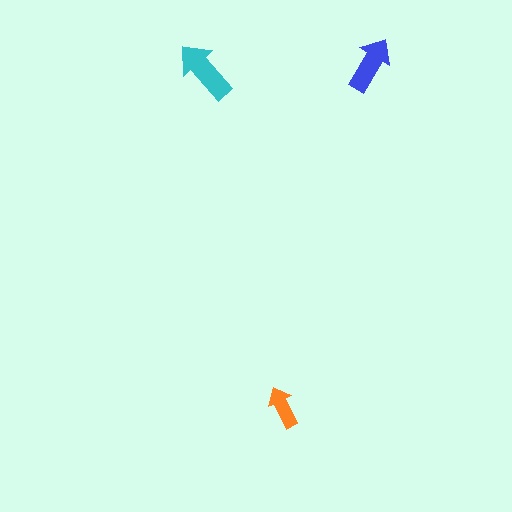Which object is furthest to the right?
The blue arrow is rightmost.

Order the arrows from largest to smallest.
the cyan one, the blue one, the orange one.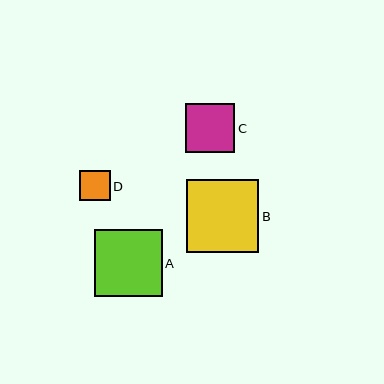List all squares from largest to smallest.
From largest to smallest: B, A, C, D.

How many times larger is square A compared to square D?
Square A is approximately 2.2 times the size of square D.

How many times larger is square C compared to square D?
Square C is approximately 1.6 times the size of square D.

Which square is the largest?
Square B is the largest with a size of approximately 73 pixels.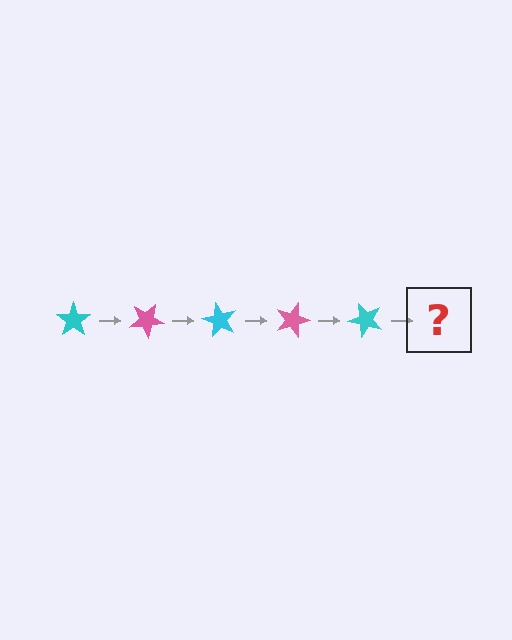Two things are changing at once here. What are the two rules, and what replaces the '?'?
The two rules are that it rotates 30 degrees each step and the color cycles through cyan and pink. The '?' should be a pink star, rotated 150 degrees from the start.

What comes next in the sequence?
The next element should be a pink star, rotated 150 degrees from the start.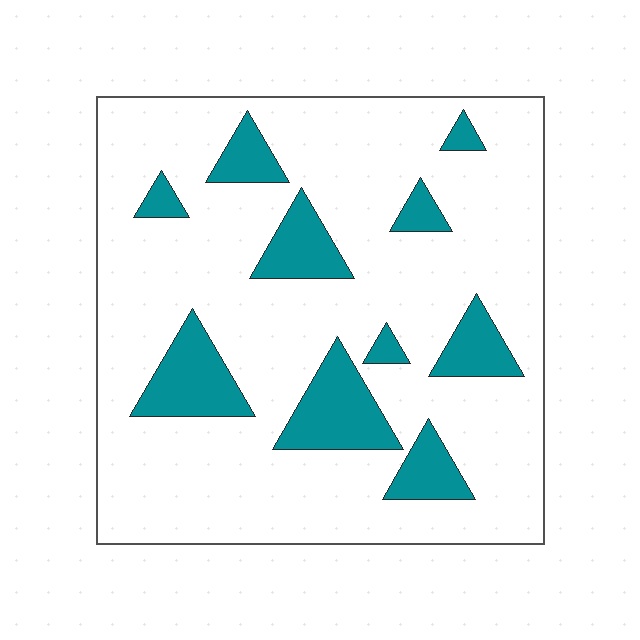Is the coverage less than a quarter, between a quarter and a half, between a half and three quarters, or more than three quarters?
Less than a quarter.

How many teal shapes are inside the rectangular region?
10.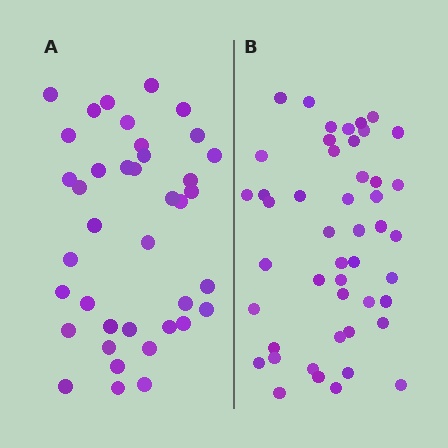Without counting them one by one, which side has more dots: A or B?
Region B (the right region) has more dots.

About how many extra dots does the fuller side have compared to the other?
Region B has roughly 8 or so more dots than region A.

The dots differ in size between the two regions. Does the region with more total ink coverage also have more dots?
No. Region A has more total ink coverage because its dots are larger, but region B actually contains more individual dots. Total area can be misleading — the number of items is what matters here.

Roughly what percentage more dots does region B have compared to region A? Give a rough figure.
About 20% more.